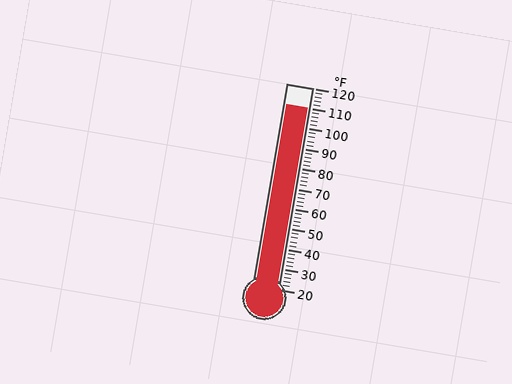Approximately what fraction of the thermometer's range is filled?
The thermometer is filled to approximately 90% of its range.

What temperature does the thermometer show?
The thermometer shows approximately 110°F.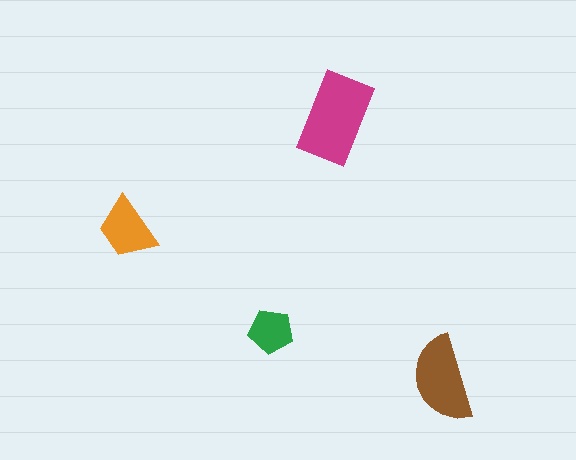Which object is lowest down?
The brown semicircle is bottommost.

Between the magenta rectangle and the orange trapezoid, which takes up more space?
The magenta rectangle.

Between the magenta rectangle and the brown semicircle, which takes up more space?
The magenta rectangle.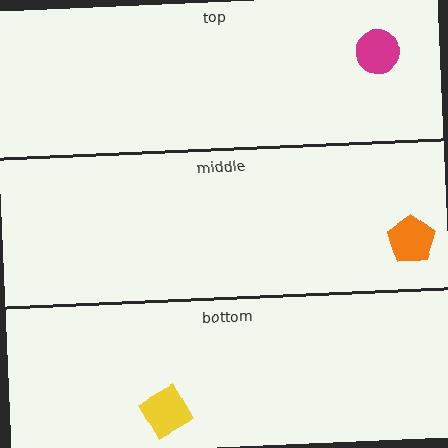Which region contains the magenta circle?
The top region.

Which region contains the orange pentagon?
The middle region.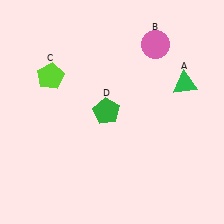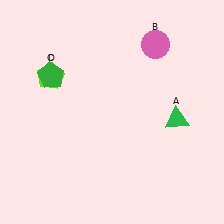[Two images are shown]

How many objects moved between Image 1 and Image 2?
2 objects moved between the two images.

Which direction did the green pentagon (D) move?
The green pentagon (D) moved left.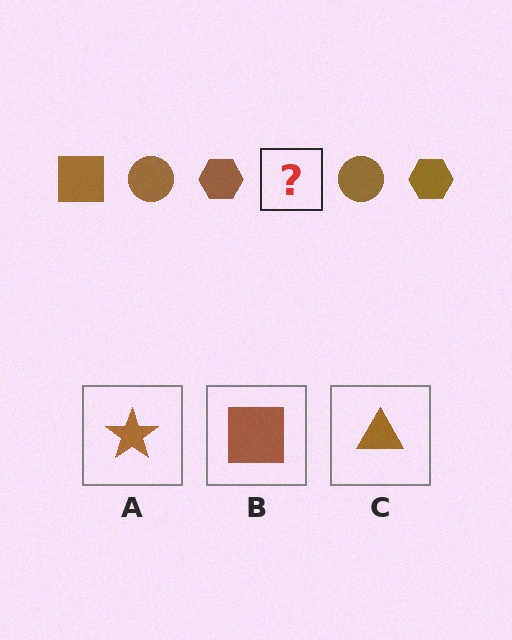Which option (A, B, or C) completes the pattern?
B.